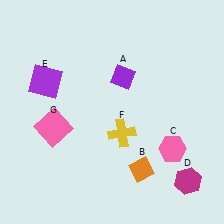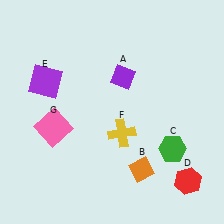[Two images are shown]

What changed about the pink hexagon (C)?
In Image 1, C is pink. In Image 2, it changed to green.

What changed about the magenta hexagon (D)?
In Image 1, D is magenta. In Image 2, it changed to red.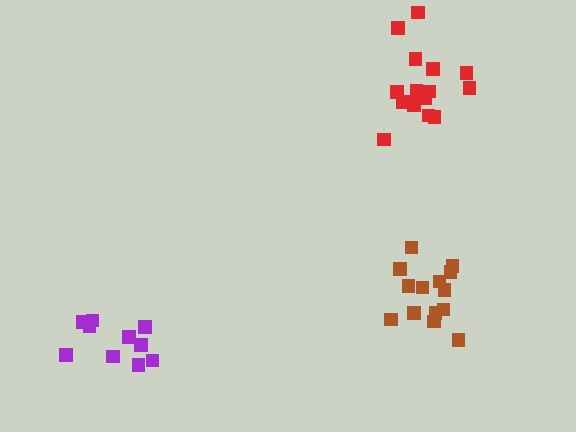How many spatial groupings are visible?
There are 3 spatial groupings.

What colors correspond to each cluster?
The clusters are colored: red, brown, purple.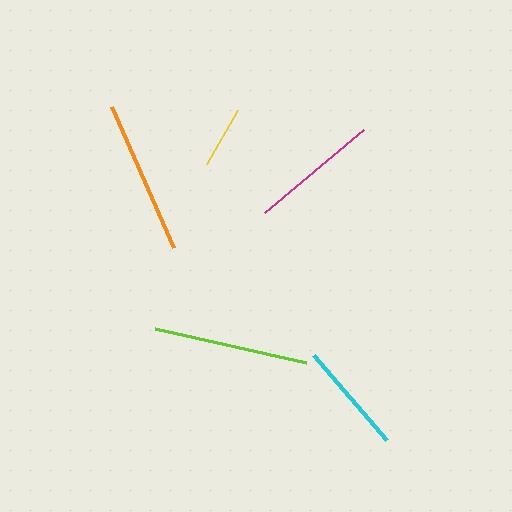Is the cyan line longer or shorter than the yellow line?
The cyan line is longer than the yellow line.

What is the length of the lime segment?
The lime segment is approximately 154 pixels long.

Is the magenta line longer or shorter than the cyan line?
The magenta line is longer than the cyan line.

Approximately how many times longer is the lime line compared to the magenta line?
The lime line is approximately 1.2 times the length of the magenta line.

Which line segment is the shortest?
The yellow line is the shortest at approximately 62 pixels.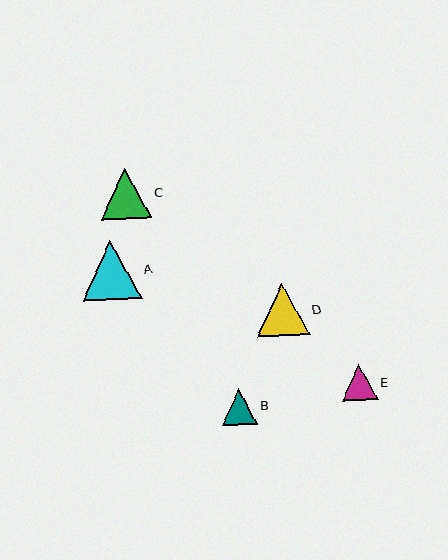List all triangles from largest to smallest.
From largest to smallest: A, D, C, E, B.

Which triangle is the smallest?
Triangle B is the smallest with a size of approximately 35 pixels.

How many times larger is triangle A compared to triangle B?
Triangle A is approximately 1.7 times the size of triangle B.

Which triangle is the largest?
Triangle A is the largest with a size of approximately 59 pixels.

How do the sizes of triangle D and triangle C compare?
Triangle D and triangle C are approximately the same size.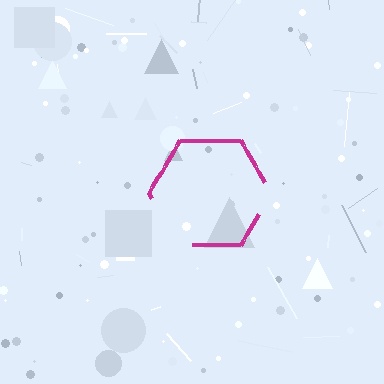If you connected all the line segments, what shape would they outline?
They would outline a hexagon.